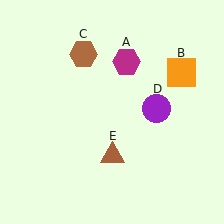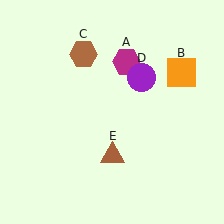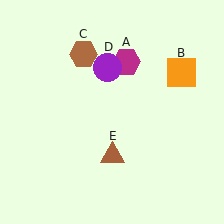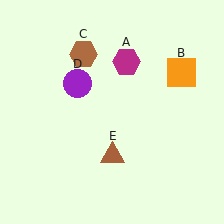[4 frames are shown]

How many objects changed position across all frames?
1 object changed position: purple circle (object D).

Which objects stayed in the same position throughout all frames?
Magenta hexagon (object A) and orange square (object B) and brown hexagon (object C) and brown triangle (object E) remained stationary.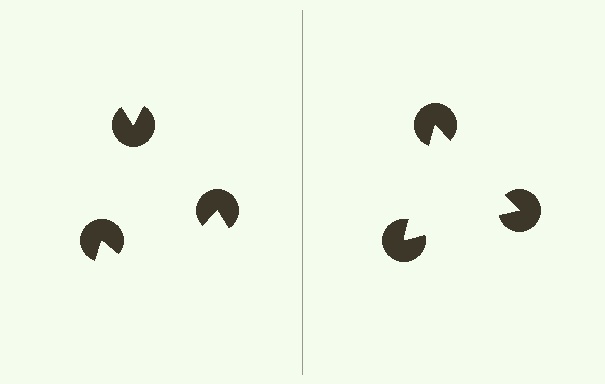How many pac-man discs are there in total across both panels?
6 — 3 on each side.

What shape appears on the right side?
An illusory triangle.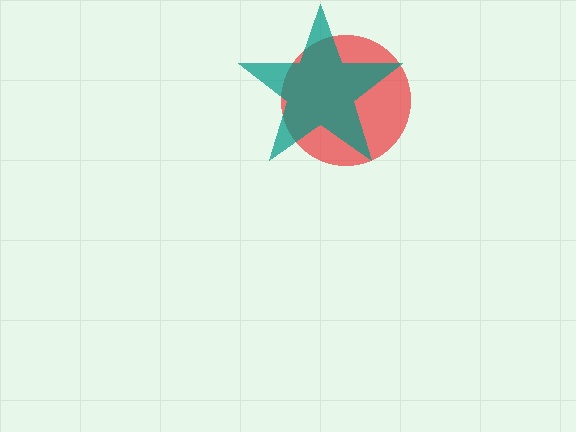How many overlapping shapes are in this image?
There are 2 overlapping shapes in the image.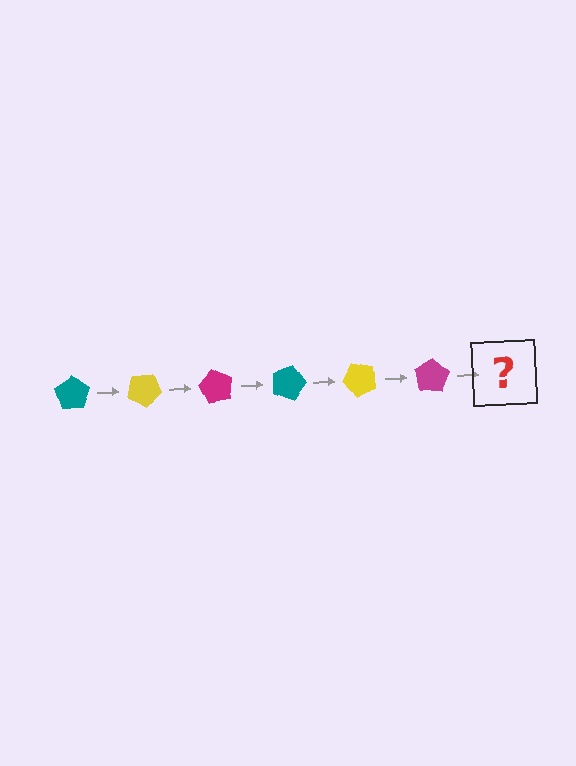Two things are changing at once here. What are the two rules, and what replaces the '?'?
The two rules are that it rotates 30 degrees each step and the color cycles through teal, yellow, and magenta. The '?' should be a teal pentagon, rotated 180 degrees from the start.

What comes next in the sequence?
The next element should be a teal pentagon, rotated 180 degrees from the start.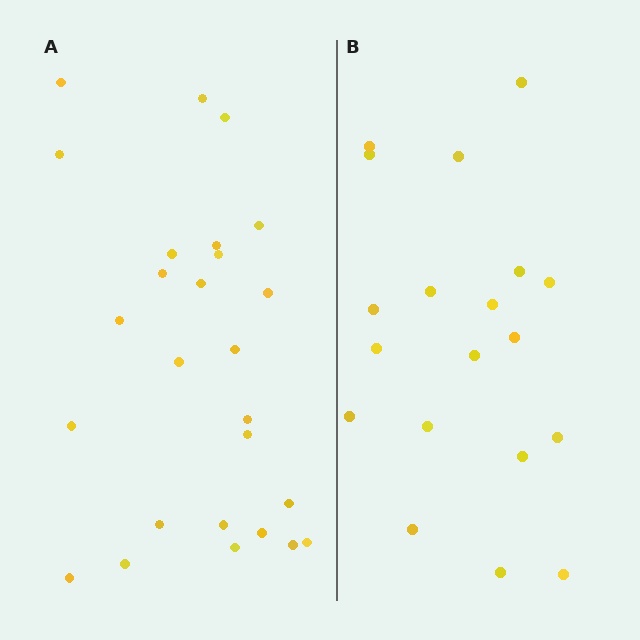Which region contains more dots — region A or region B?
Region A (the left region) has more dots.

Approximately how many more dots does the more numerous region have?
Region A has roughly 8 or so more dots than region B.